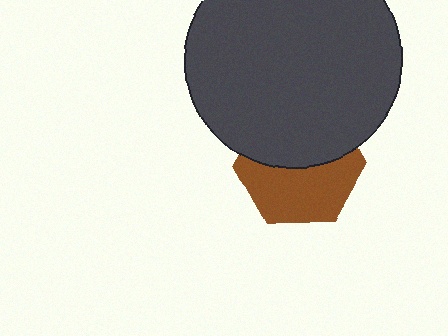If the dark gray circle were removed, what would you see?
You would see the complete brown hexagon.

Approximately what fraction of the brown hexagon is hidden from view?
Roughly 48% of the brown hexagon is hidden behind the dark gray circle.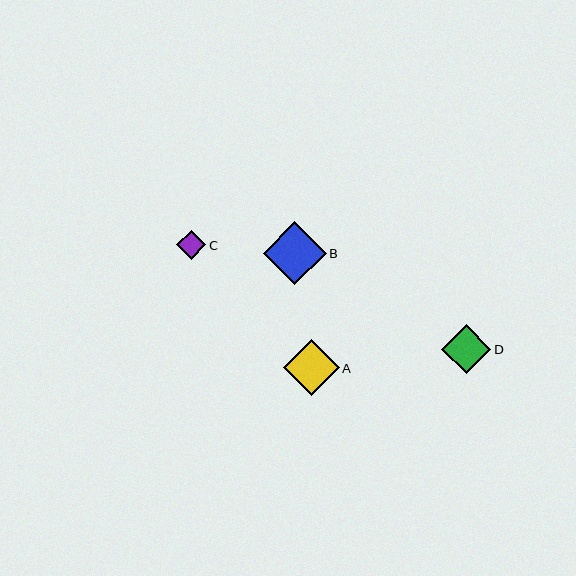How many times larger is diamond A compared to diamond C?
Diamond A is approximately 1.9 times the size of diamond C.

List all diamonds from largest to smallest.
From largest to smallest: B, A, D, C.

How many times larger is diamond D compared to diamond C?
Diamond D is approximately 1.7 times the size of diamond C.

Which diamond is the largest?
Diamond B is the largest with a size of approximately 63 pixels.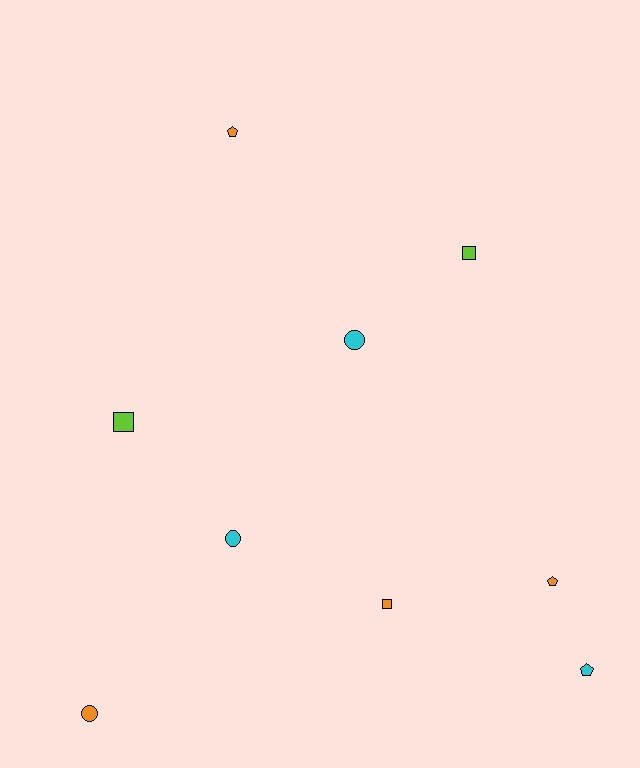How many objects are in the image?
There are 9 objects.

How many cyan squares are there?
There are no cyan squares.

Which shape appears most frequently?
Circle, with 3 objects.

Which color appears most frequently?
Orange, with 4 objects.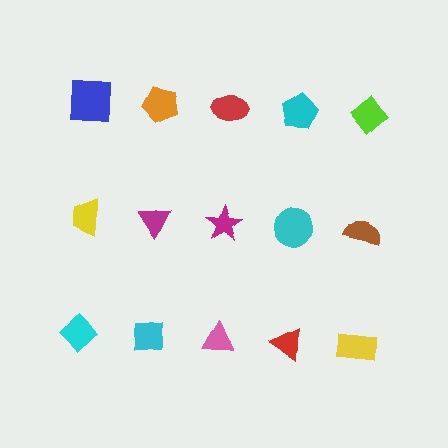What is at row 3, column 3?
A pink triangle.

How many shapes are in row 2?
5 shapes.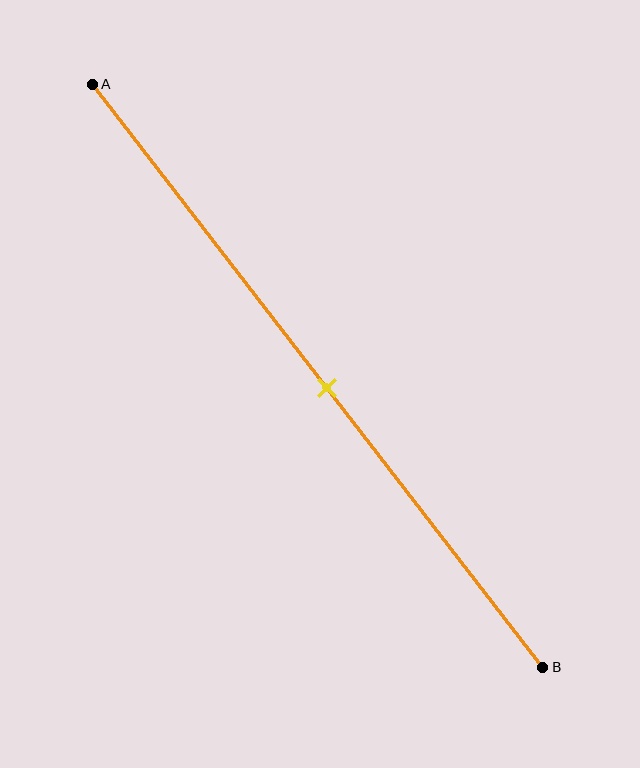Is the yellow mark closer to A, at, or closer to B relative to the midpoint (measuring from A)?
The yellow mark is approximately at the midpoint of segment AB.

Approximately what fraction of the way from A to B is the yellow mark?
The yellow mark is approximately 50% of the way from A to B.